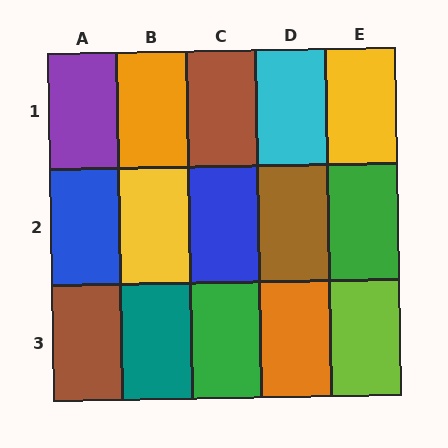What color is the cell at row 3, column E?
Lime.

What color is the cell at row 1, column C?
Brown.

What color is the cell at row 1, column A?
Purple.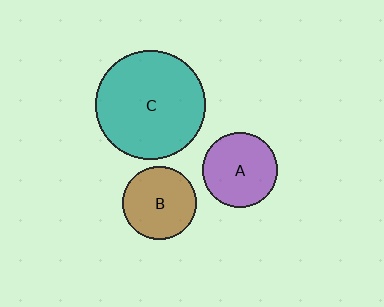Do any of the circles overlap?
No, none of the circles overlap.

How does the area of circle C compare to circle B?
Approximately 2.2 times.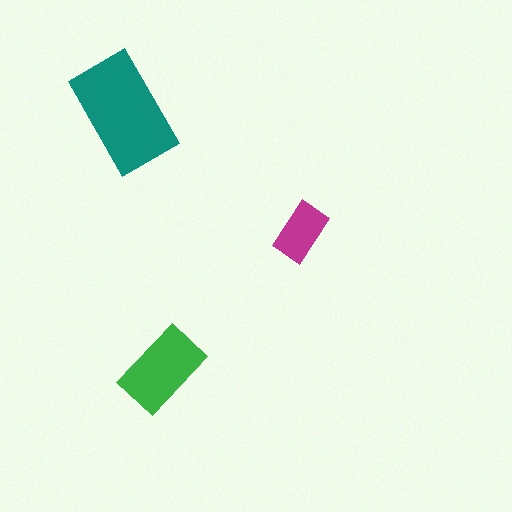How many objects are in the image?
There are 3 objects in the image.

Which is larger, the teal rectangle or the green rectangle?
The teal one.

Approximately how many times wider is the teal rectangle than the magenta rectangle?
About 2 times wider.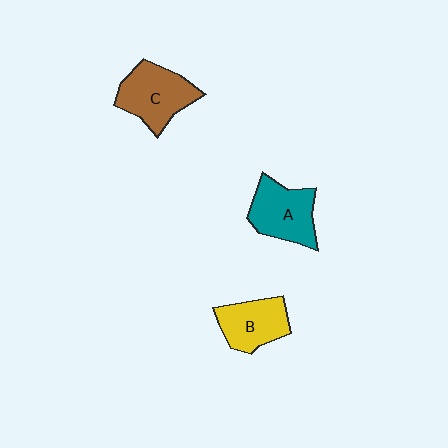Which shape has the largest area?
Shape C (brown).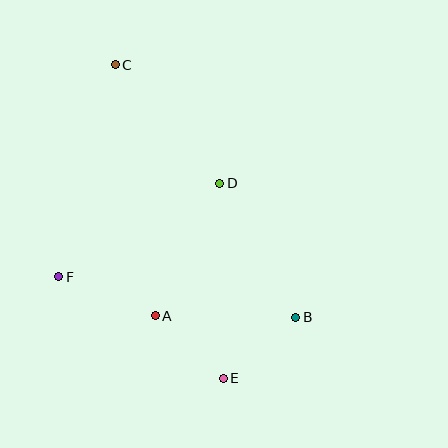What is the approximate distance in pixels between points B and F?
The distance between B and F is approximately 241 pixels.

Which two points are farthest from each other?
Points C and E are farthest from each other.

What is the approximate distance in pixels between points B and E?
The distance between B and E is approximately 95 pixels.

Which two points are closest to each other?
Points A and E are closest to each other.